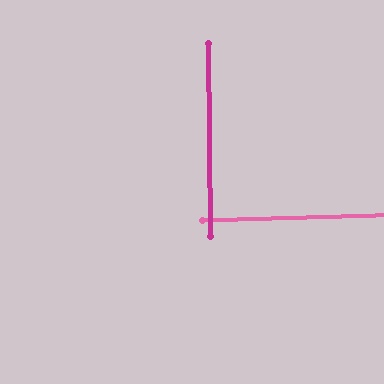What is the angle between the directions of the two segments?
Approximately 89 degrees.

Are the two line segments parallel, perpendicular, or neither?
Perpendicular — they meet at approximately 89°.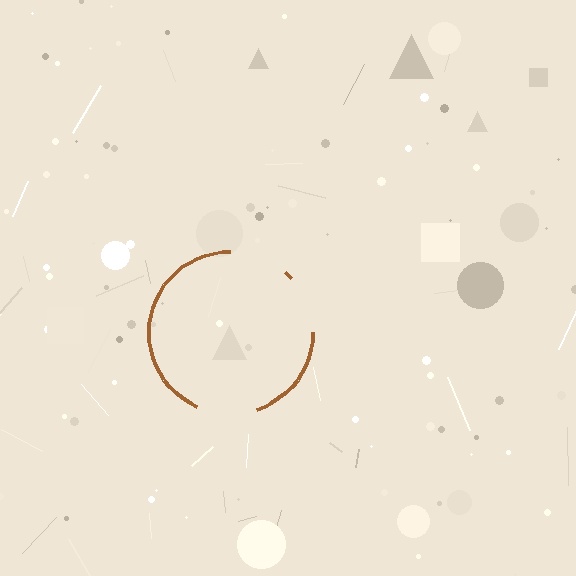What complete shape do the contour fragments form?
The contour fragments form a circle.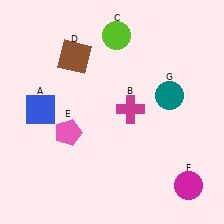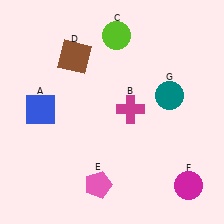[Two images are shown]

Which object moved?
The pink pentagon (E) moved down.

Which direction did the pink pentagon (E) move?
The pink pentagon (E) moved down.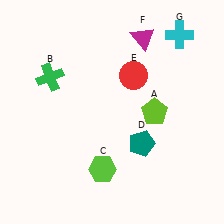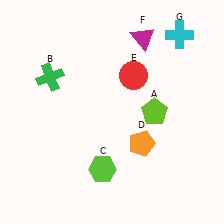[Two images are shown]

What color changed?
The pentagon (D) changed from teal in Image 1 to orange in Image 2.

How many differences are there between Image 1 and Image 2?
There is 1 difference between the two images.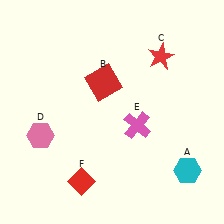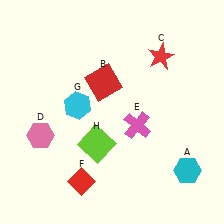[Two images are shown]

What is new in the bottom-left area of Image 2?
A lime square (H) was added in the bottom-left area of Image 2.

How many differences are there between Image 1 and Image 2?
There are 2 differences between the two images.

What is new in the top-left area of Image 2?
A cyan hexagon (G) was added in the top-left area of Image 2.